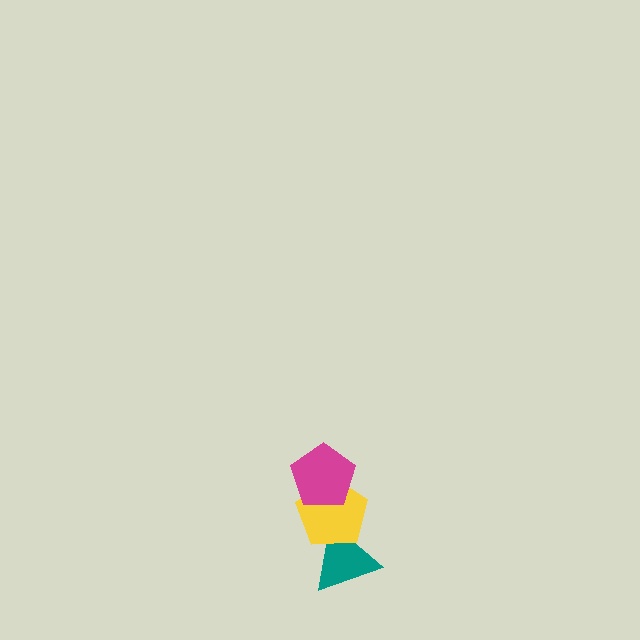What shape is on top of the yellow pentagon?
The magenta pentagon is on top of the yellow pentagon.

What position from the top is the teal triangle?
The teal triangle is 3rd from the top.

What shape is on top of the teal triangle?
The yellow pentagon is on top of the teal triangle.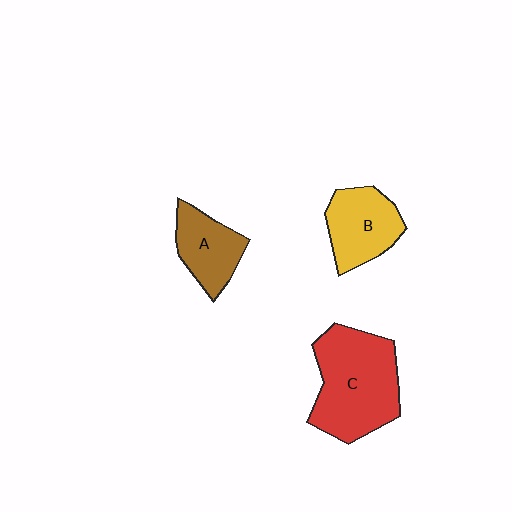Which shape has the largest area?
Shape C (red).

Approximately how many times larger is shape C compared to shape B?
Approximately 1.7 times.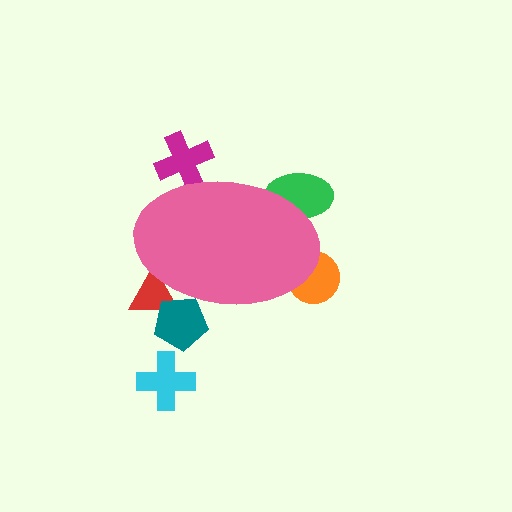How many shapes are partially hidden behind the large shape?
5 shapes are partially hidden.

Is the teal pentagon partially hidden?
Yes, the teal pentagon is partially hidden behind the pink ellipse.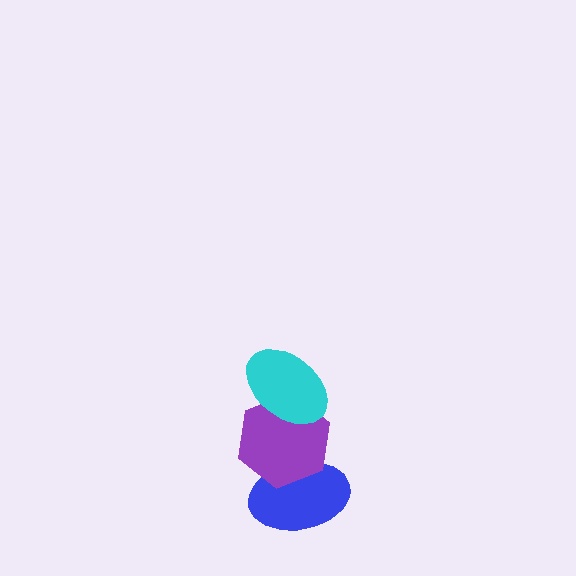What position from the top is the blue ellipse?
The blue ellipse is 3rd from the top.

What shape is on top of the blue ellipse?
The purple hexagon is on top of the blue ellipse.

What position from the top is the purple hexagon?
The purple hexagon is 2nd from the top.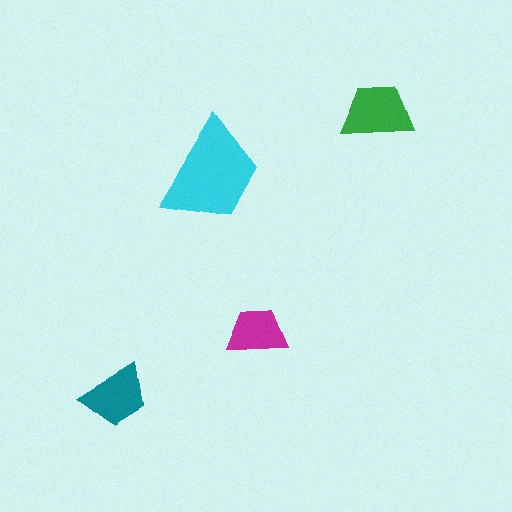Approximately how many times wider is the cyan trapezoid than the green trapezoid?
About 1.5 times wider.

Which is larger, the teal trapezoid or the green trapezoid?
The green one.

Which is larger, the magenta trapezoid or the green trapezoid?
The green one.